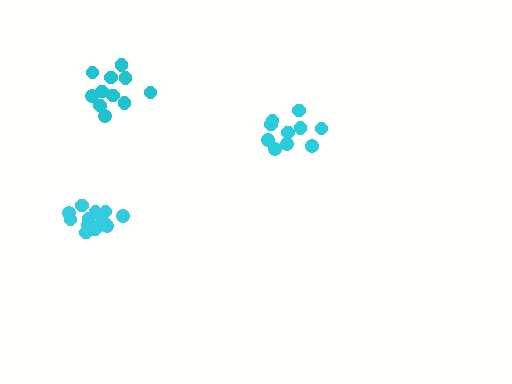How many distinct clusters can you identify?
There are 3 distinct clusters.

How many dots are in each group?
Group 1: 10 dots, Group 2: 11 dots, Group 3: 13 dots (34 total).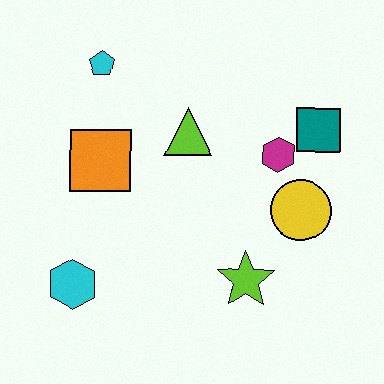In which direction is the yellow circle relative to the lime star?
The yellow circle is above the lime star.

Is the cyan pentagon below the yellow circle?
No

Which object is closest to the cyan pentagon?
The orange square is closest to the cyan pentagon.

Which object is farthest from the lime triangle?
The cyan hexagon is farthest from the lime triangle.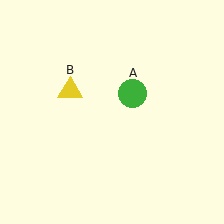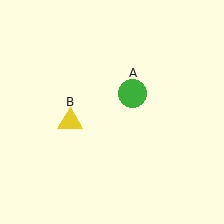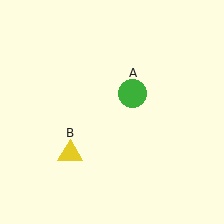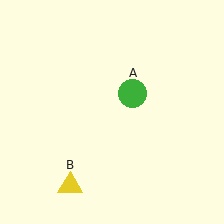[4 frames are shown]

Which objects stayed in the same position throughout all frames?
Green circle (object A) remained stationary.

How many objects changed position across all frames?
1 object changed position: yellow triangle (object B).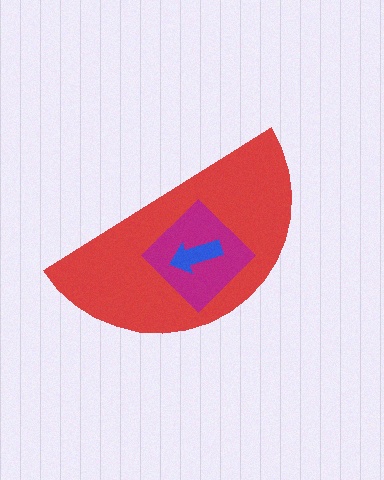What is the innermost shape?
The blue arrow.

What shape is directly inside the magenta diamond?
The blue arrow.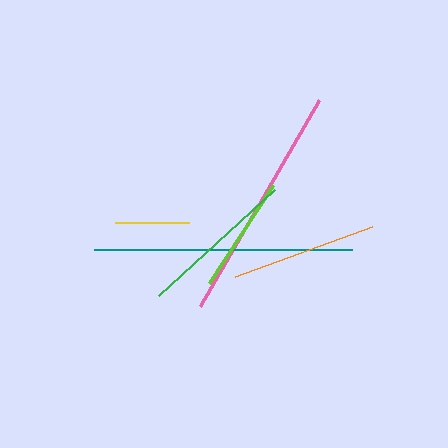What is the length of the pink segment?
The pink segment is approximately 238 pixels long.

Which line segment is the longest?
The teal line is the longest at approximately 257 pixels.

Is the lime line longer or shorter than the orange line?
The orange line is longer than the lime line.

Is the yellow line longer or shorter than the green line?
The green line is longer than the yellow line.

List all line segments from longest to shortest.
From longest to shortest: teal, pink, green, orange, lime, yellow.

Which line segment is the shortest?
The yellow line is the shortest at approximately 74 pixels.